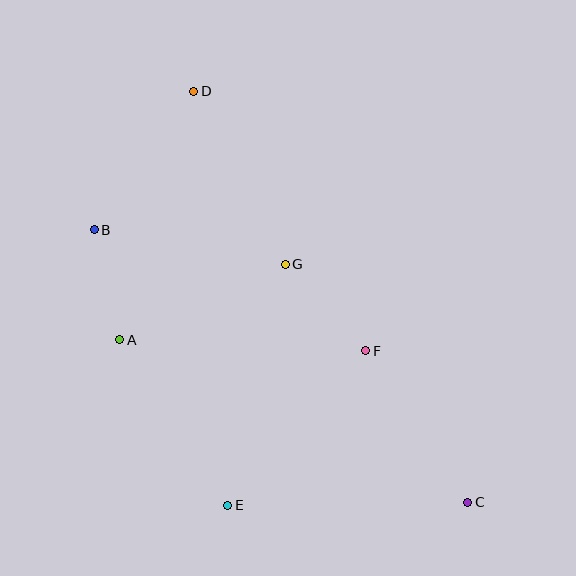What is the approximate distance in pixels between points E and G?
The distance between E and G is approximately 248 pixels.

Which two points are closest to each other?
Points A and B are closest to each other.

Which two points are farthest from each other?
Points C and D are farthest from each other.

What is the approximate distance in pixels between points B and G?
The distance between B and G is approximately 194 pixels.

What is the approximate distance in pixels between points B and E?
The distance between B and E is approximately 306 pixels.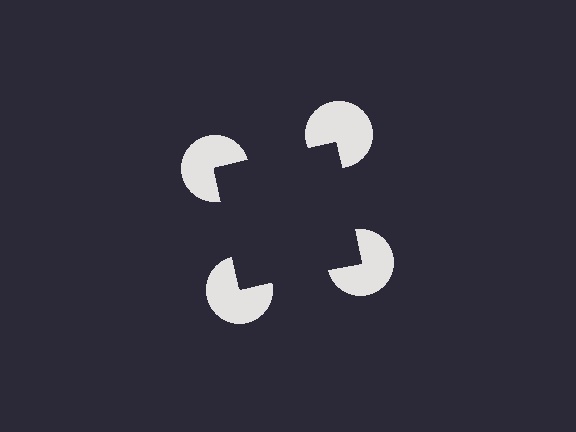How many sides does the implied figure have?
4 sides.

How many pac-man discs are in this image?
There are 4 — one at each vertex of the illusory square.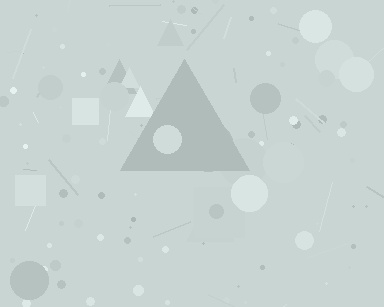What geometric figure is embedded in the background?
A triangle is embedded in the background.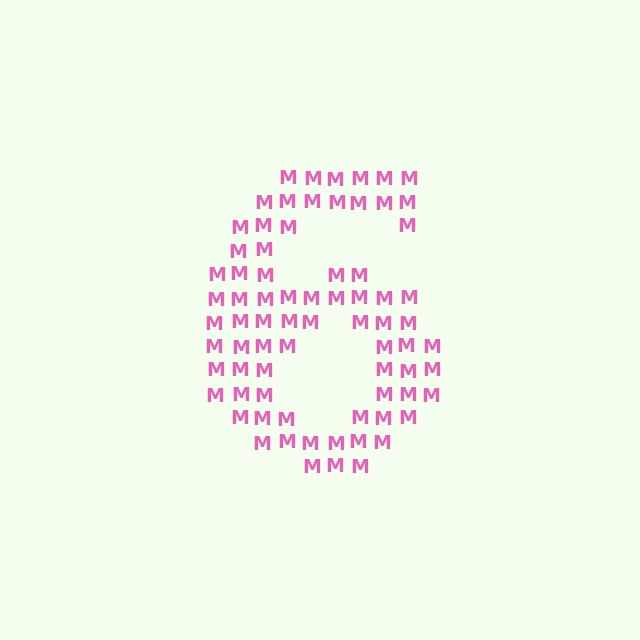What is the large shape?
The large shape is the digit 6.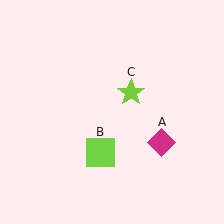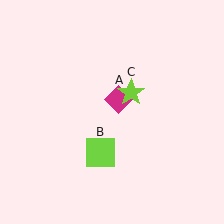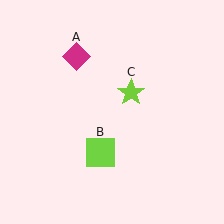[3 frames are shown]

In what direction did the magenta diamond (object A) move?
The magenta diamond (object A) moved up and to the left.